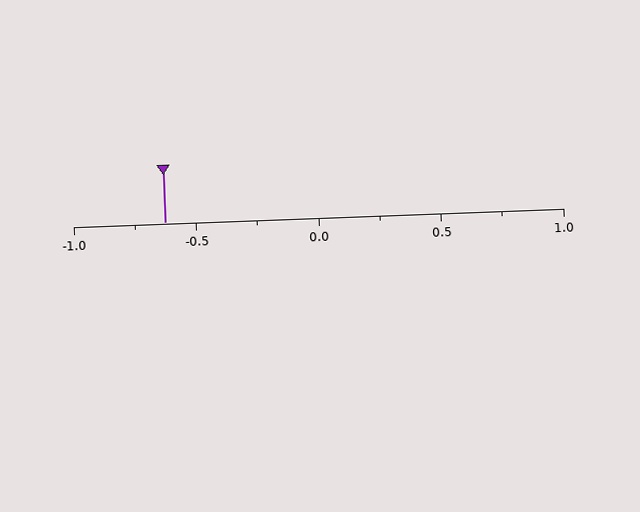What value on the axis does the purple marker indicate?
The marker indicates approximately -0.62.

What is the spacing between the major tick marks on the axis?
The major ticks are spaced 0.5 apart.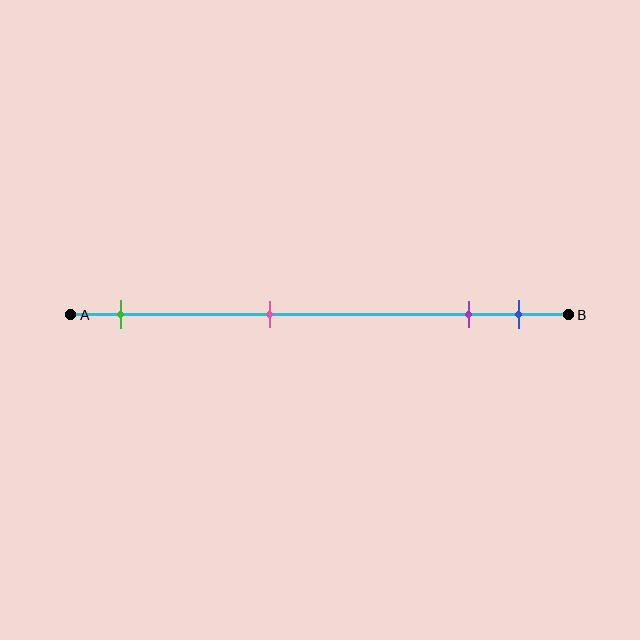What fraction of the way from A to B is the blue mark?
The blue mark is approximately 90% (0.9) of the way from A to B.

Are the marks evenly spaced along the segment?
No, the marks are not evenly spaced.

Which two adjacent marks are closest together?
The purple and blue marks are the closest adjacent pair.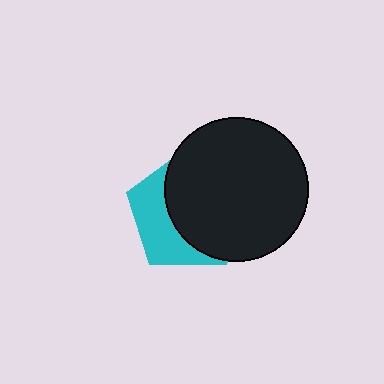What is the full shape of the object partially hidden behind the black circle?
The partially hidden object is a cyan pentagon.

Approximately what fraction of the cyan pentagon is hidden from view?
Roughly 62% of the cyan pentagon is hidden behind the black circle.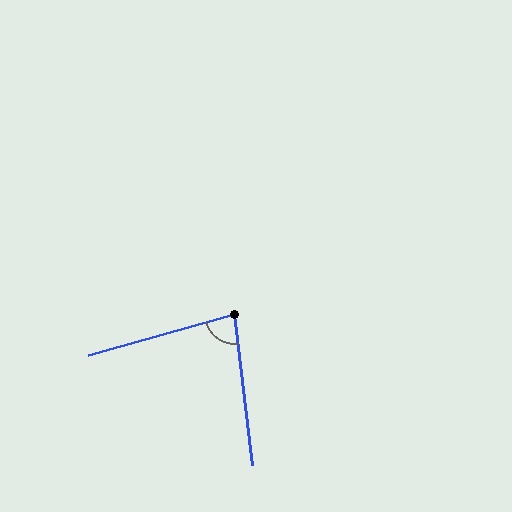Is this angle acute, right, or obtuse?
It is acute.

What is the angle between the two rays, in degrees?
Approximately 81 degrees.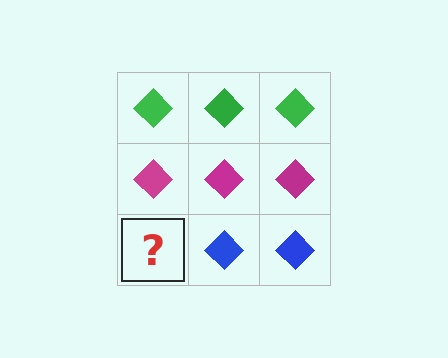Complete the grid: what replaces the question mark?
The question mark should be replaced with a blue diamond.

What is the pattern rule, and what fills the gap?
The rule is that each row has a consistent color. The gap should be filled with a blue diamond.